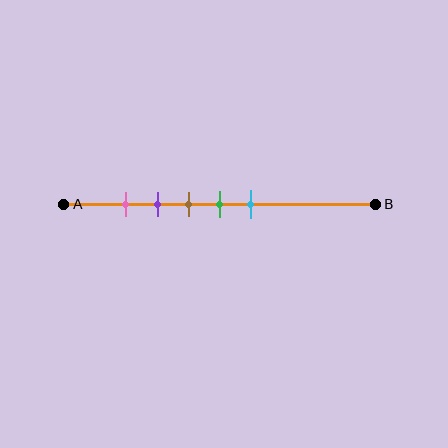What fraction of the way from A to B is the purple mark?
The purple mark is approximately 30% (0.3) of the way from A to B.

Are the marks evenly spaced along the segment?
Yes, the marks are approximately evenly spaced.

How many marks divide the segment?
There are 5 marks dividing the segment.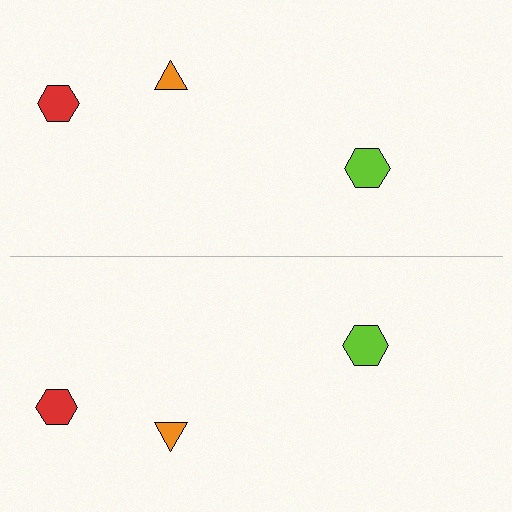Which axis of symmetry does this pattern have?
The pattern has a horizontal axis of symmetry running through the center of the image.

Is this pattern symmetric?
Yes, this pattern has bilateral (reflection) symmetry.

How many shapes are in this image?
There are 6 shapes in this image.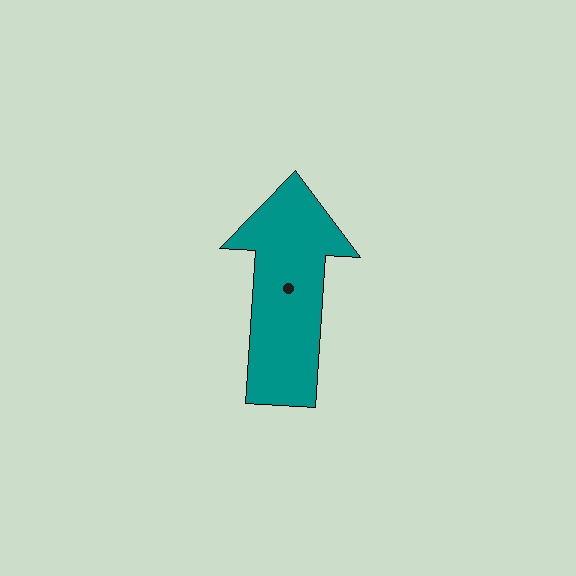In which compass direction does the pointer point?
North.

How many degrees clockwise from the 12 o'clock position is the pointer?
Approximately 4 degrees.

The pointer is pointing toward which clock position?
Roughly 12 o'clock.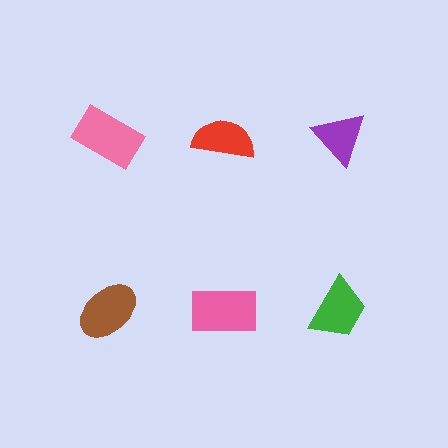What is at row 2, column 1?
A brown ellipse.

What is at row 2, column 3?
A green trapezoid.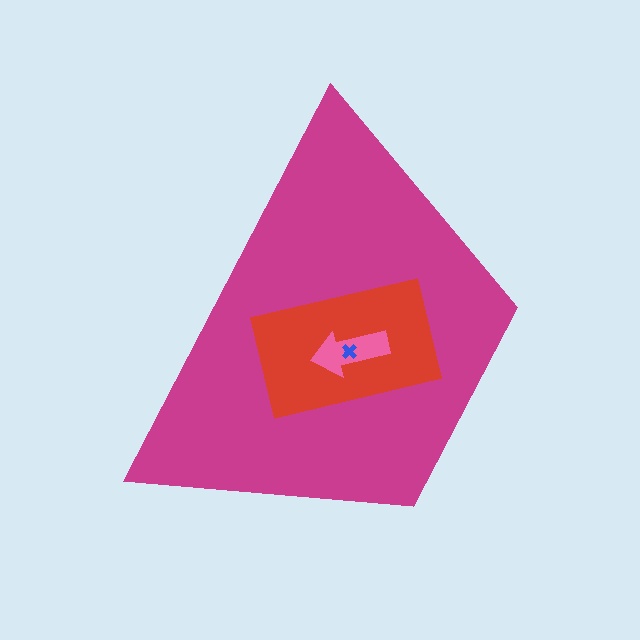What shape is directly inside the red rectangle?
The pink arrow.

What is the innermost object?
The blue cross.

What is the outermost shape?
The magenta trapezoid.